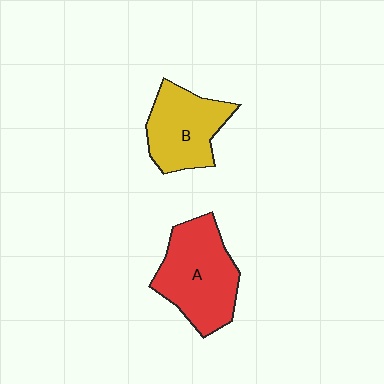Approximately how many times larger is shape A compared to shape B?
Approximately 1.3 times.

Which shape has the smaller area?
Shape B (yellow).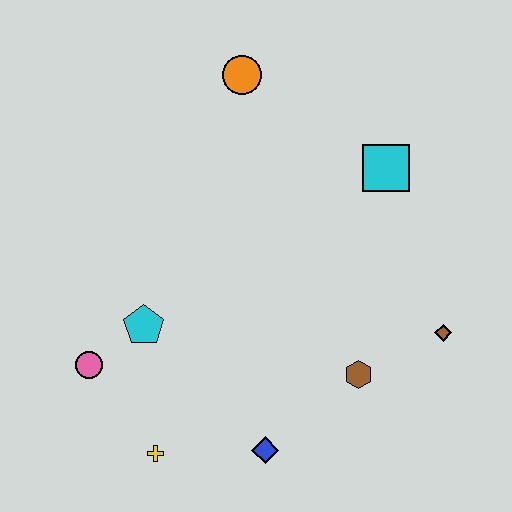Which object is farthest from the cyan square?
The yellow cross is farthest from the cyan square.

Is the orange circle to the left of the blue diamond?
Yes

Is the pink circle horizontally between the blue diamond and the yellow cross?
No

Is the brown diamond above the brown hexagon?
Yes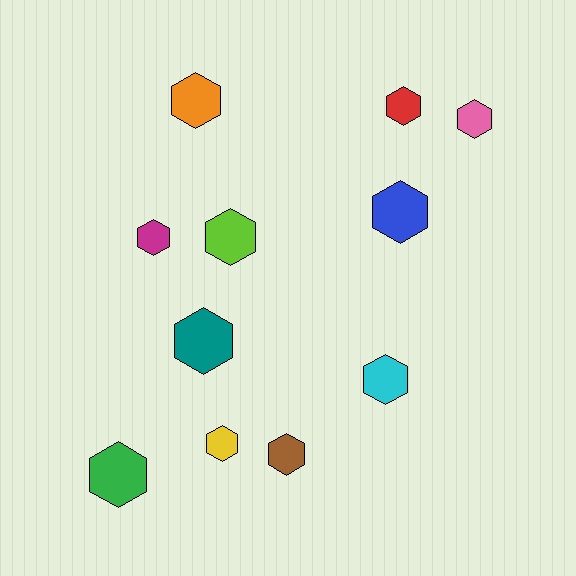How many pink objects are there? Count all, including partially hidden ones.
There is 1 pink object.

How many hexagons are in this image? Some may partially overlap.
There are 11 hexagons.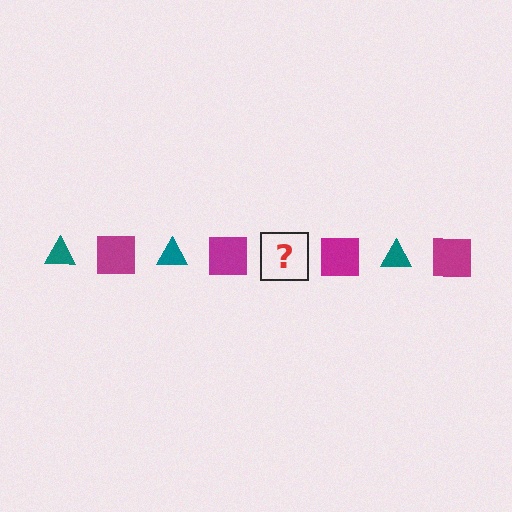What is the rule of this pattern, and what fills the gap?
The rule is that the pattern alternates between teal triangle and magenta square. The gap should be filled with a teal triangle.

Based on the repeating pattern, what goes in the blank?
The blank should be a teal triangle.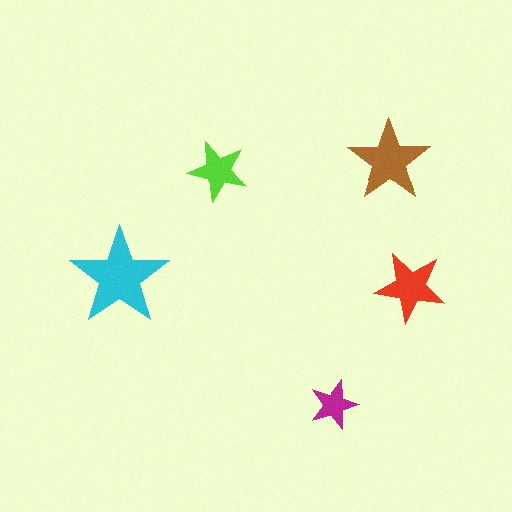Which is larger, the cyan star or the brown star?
The cyan one.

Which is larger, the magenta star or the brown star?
The brown one.